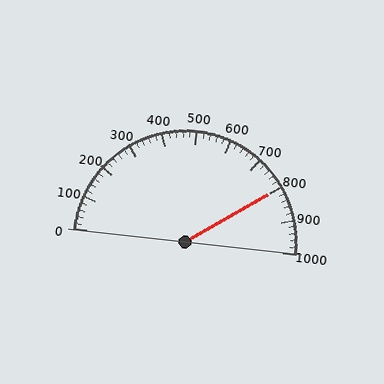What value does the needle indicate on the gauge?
The needle indicates approximately 800.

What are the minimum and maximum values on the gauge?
The gauge ranges from 0 to 1000.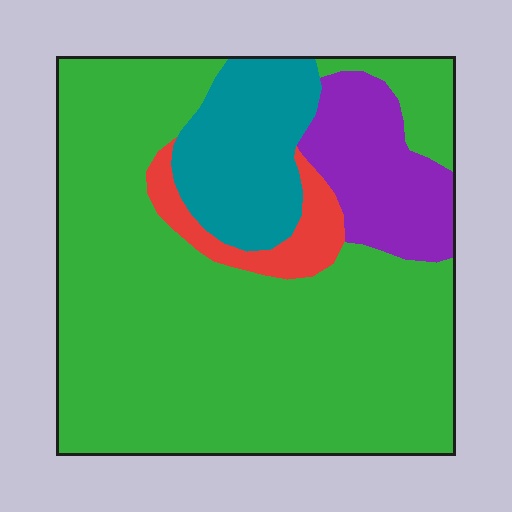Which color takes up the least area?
Red, at roughly 5%.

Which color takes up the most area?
Green, at roughly 70%.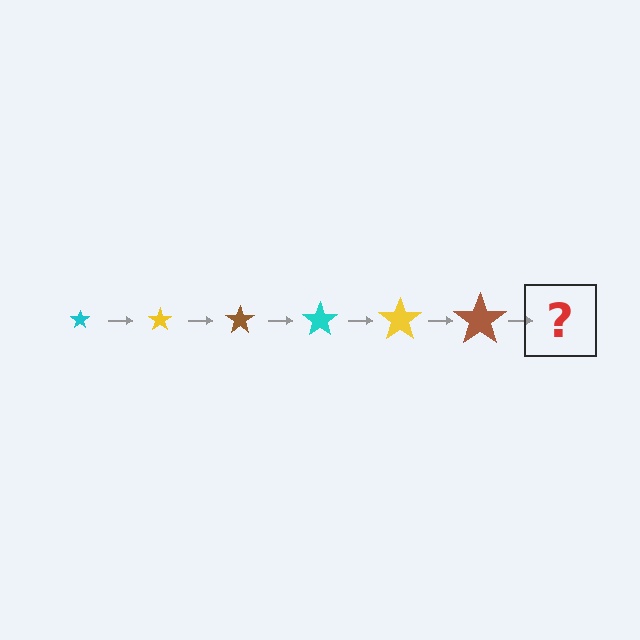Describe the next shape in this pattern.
It should be a cyan star, larger than the previous one.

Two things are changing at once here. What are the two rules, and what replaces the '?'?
The two rules are that the star grows larger each step and the color cycles through cyan, yellow, and brown. The '?' should be a cyan star, larger than the previous one.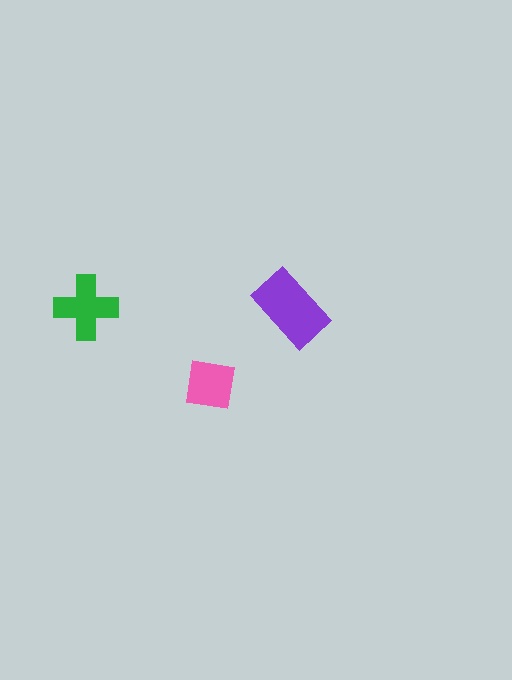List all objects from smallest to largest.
The pink square, the green cross, the purple rectangle.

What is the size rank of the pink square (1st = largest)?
3rd.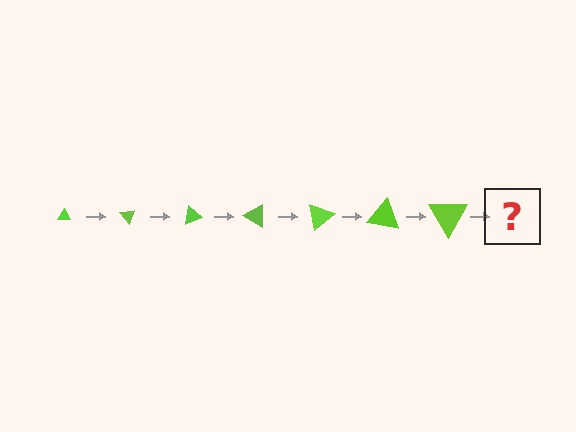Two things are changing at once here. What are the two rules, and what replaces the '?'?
The two rules are that the triangle grows larger each step and it rotates 50 degrees each step. The '?' should be a triangle, larger than the previous one and rotated 350 degrees from the start.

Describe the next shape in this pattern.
It should be a triangle, larger than the previous one and rotated 350 degrees from the start.